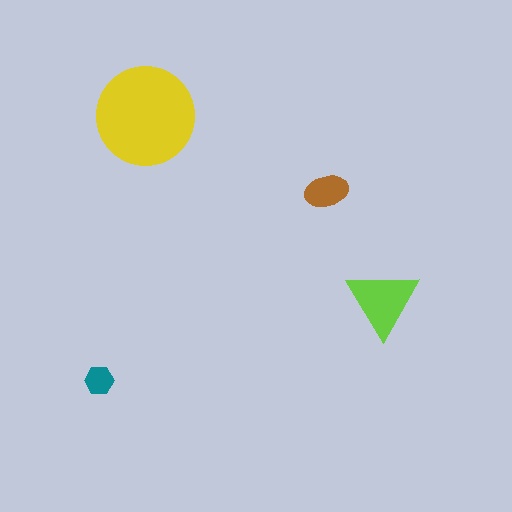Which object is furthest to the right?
The lime triangle is rightmost.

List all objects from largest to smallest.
The yellow circle, the lime triangle, the brown ellipse, the teal hexagon.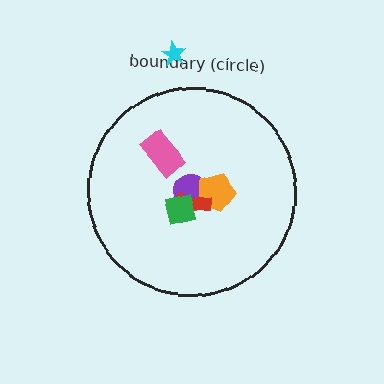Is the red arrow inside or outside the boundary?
Inside.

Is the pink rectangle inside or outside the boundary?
Inside.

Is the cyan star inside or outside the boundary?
Outside.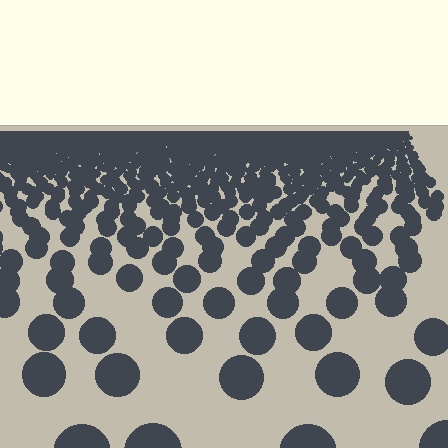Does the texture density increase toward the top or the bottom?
Density increases toward the top.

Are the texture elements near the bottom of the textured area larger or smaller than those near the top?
Larger. Near the bottom, elements are closer to the viewer and appear at a bigger on-screen size.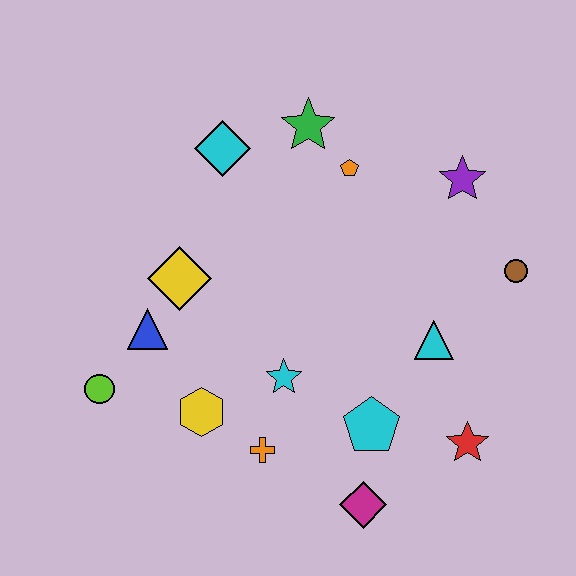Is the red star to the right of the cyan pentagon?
Yes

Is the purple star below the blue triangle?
No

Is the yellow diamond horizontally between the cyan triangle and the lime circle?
Yes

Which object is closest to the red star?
The cyan pentagon is closest to the red star.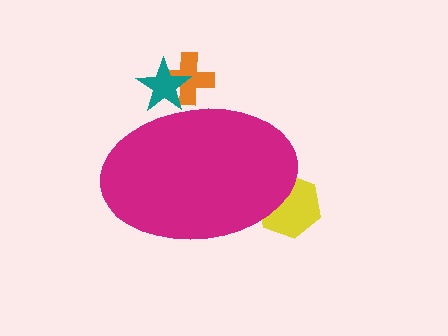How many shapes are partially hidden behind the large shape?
3 shapes are partially hidden.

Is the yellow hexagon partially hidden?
Yes, the yellow hexagon is partially hidden behind the magenta ellipse.